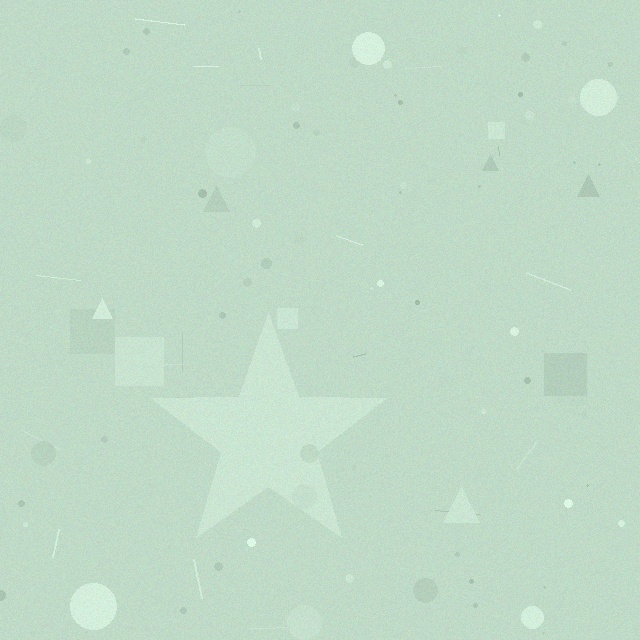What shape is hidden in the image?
A star is hidden in the image.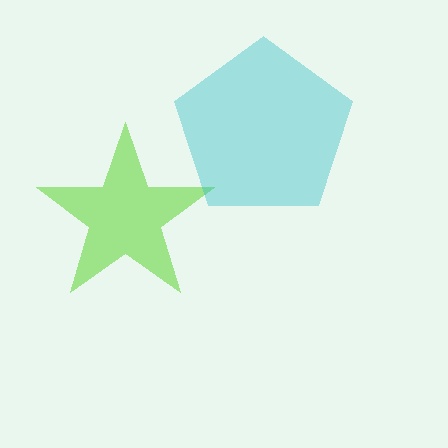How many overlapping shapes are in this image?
There are 2 overlapping shapes in the image.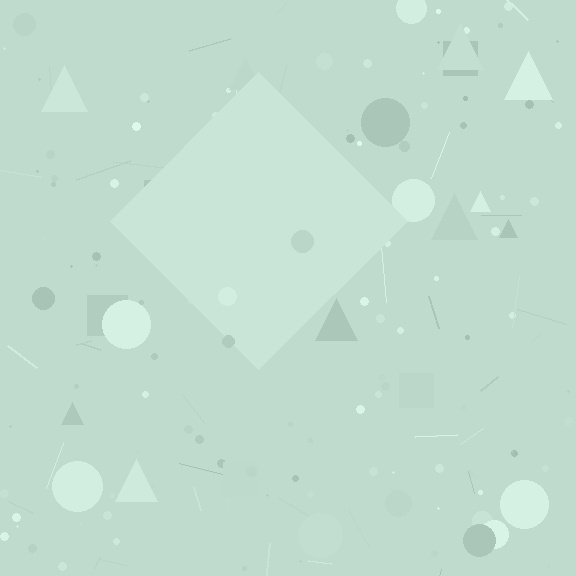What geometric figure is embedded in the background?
A diamond is embedded in the background.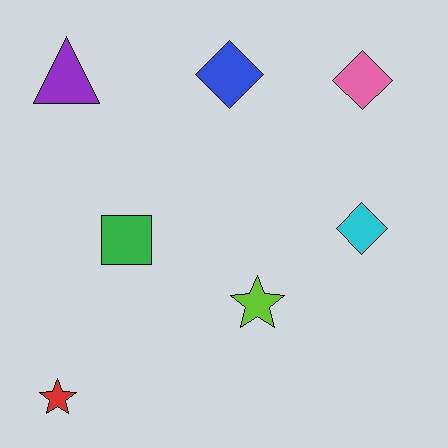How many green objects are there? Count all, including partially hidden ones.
There is 1 green object.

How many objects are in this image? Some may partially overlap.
There are 7 objects.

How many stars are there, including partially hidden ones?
There are 2 stars.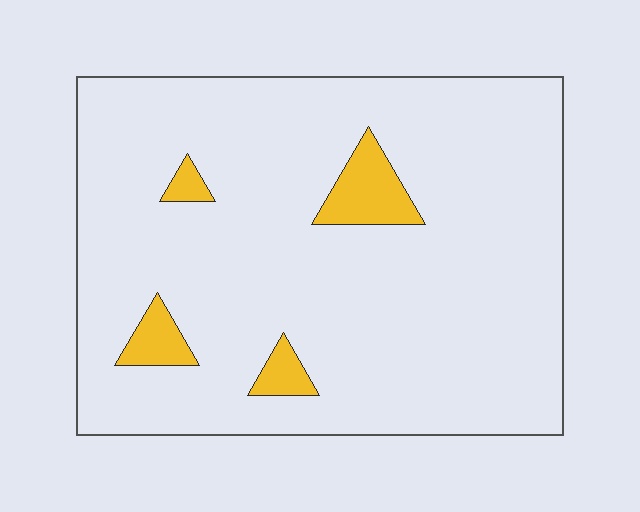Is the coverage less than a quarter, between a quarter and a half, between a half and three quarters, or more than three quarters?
Less than a quarter.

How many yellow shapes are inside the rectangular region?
4.